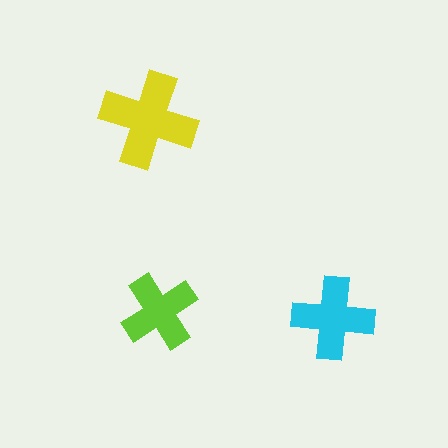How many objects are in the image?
There are 3 objects in the image.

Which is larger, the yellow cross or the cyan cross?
The yellow one.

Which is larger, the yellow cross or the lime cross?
The yellow one.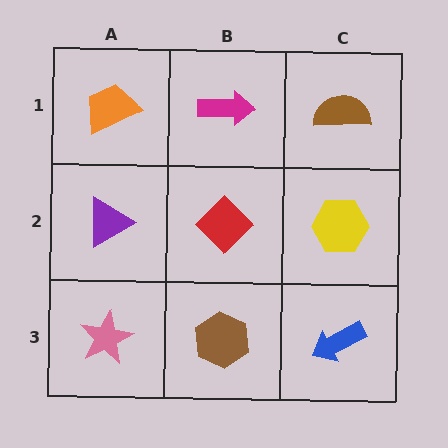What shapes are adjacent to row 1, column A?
A purple triangle (row 2, column A), a magenta arrow (row 1, column B).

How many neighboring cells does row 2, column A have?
3.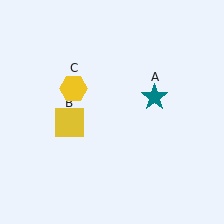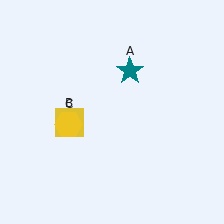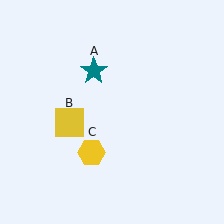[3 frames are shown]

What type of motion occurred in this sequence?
The teal star (object A), yellow hexagon (object C) rotated counterclockwise around the center of the scene.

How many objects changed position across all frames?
2 objects changed position: teal star (object A), yellow hexagon (object C).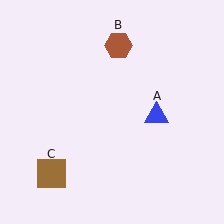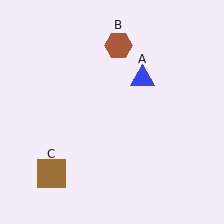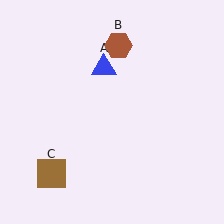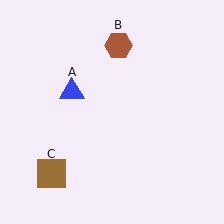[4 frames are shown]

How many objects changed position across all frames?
1 object changed position: blue triangle (object A).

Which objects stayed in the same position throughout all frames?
Brown hexagon (object B) and brown square (object C) remained stationary.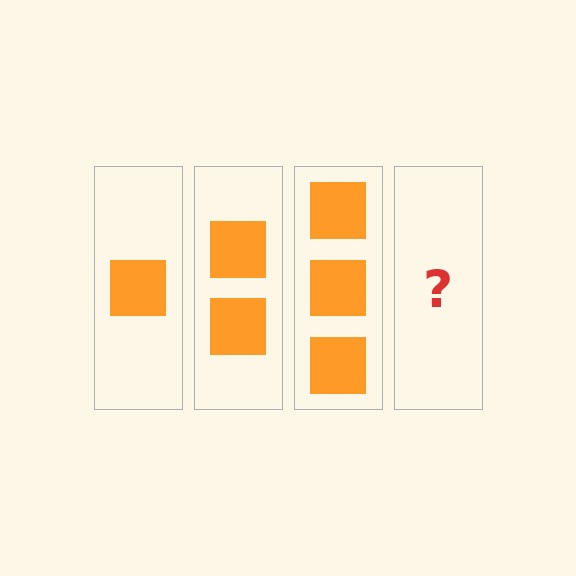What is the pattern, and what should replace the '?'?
The pattern is that each step adds one more square. The '?' should be 4 squares.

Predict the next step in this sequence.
The next step is 4 squares.